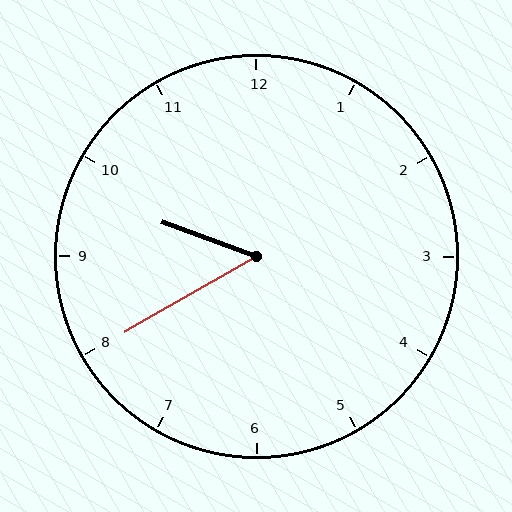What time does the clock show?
9:40.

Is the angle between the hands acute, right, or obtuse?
It is acute.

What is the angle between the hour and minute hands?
Approximately 50 degrees.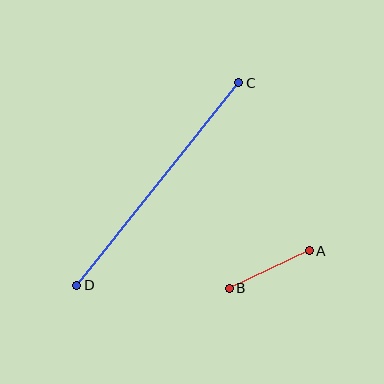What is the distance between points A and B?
The distance is approximately 89 pixels.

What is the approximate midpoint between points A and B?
The midpoint is at approximately (269, 270) pixels.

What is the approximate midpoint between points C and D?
The midpoint is at approximately (158, 184) pixels.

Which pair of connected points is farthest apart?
Points C and D are farthest apart.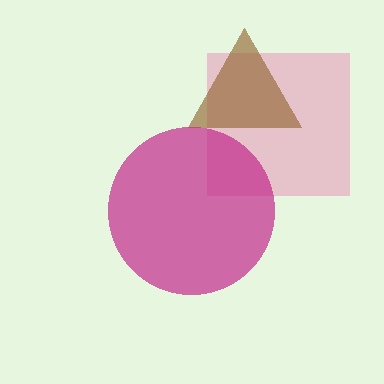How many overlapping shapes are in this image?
There are 3 overlapping shapes in the image.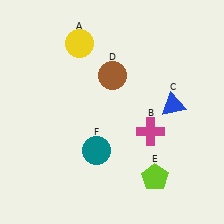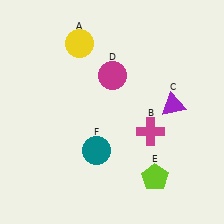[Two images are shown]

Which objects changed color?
C changed from blue to purple. D changed from brown to magenta.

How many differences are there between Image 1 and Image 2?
There are 2 differences between the two images.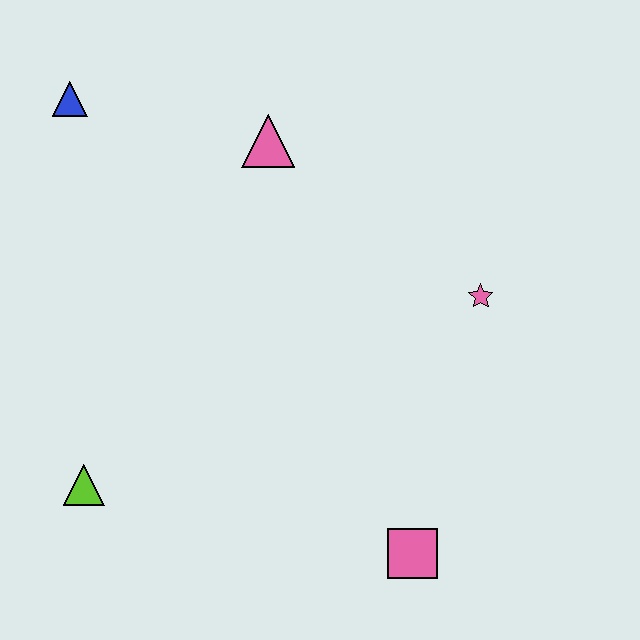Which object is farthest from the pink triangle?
The pink square is farthest from the pink triangle.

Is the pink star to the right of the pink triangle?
Yes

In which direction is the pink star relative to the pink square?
The pink star is above the pink square.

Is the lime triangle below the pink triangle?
Yes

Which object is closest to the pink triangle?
The blue triangle is closest to the pink triangle.